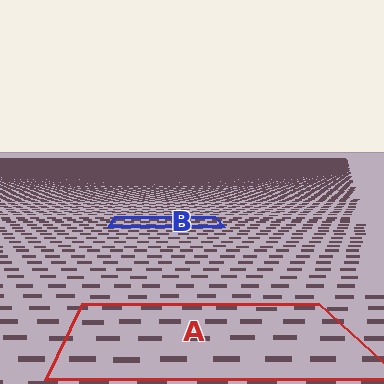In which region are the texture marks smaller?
The texture marks are smaller in region B, because it is farther away.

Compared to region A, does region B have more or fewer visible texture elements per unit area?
Region B has more texture elements per unit area — they are packed more densely because it is farther away.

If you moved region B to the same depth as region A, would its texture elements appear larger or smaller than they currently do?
They would appear larger. At a closer depth, the same texture elements are projected at a bigger on-screen size.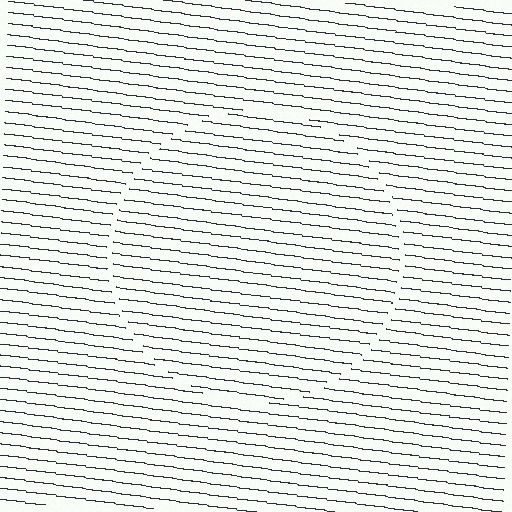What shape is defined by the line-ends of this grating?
An illusory circle. The interior of the shape contains the same grating, shifted by half a period — the contour is defined by the phase discontinuity where line-ends from the inner and outer gratings abut.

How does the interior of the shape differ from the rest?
The interior of the shape contains the same grating, shifted by half a period — the contour is defined by the phase discontinuity where line-ends from the inner and outer gratings abut.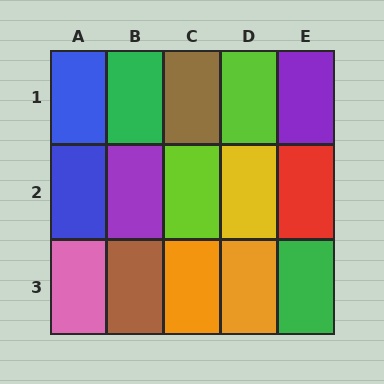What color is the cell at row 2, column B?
Purple.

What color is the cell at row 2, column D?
Yellow.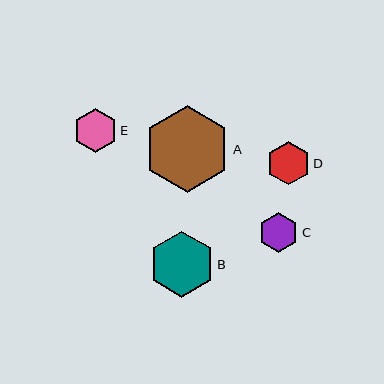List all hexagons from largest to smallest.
From largest to smallest: A, B, E, D, C.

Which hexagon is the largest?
Hexagon A is the largest with a size of approximately 86 pixels.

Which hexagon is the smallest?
Hexagon C is the smallest with a size of approximately 40 pixels.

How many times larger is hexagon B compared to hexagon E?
Hexagon B is approximately 1.5 times the size of hexagon E.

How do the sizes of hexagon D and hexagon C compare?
Hexagon D and hexagon C are approximately the same size.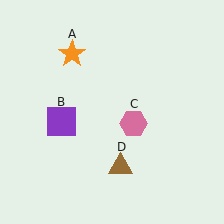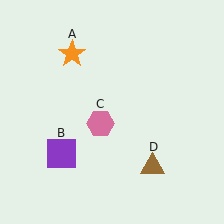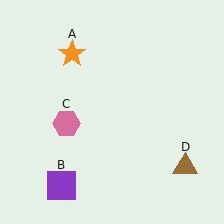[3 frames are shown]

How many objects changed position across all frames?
3 objects changed position: purple square (object B), pink hexagon (object C), brown triangle (object D).